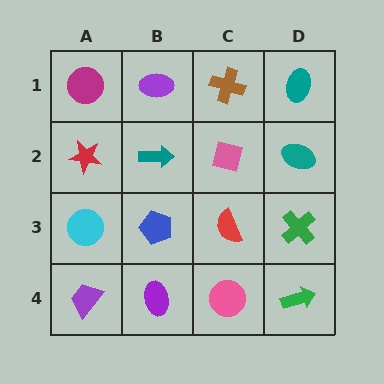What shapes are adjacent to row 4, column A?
A cyan circle (row 3, column A), a purple ellipse (row 4, column B).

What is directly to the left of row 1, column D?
A brown cross.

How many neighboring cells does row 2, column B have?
4.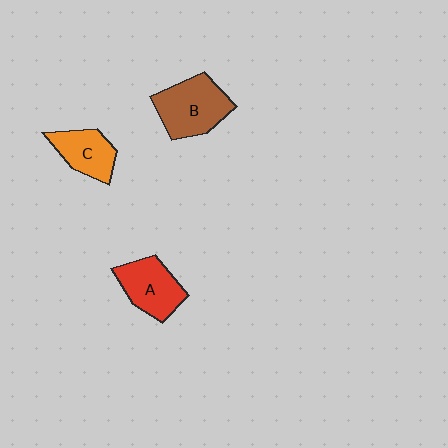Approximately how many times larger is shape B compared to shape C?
Approximately 1.4 times.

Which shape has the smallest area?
Shape C (orange).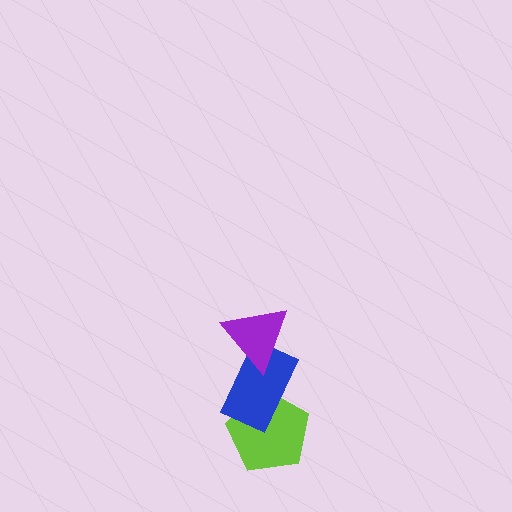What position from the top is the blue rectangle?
The blue rectangle is 2nd from the top.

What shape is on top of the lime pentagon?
The blue rectangle is on top of the lime pentagon.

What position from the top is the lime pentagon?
The lime pentagon is 3rd from the top.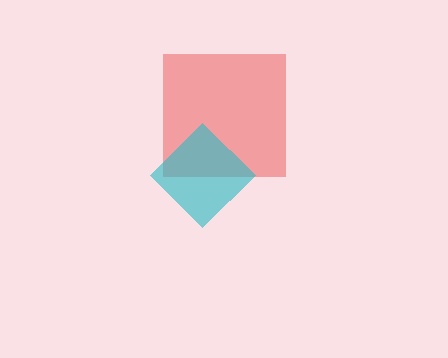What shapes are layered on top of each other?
The layered shapes are: a red square, a cyan diamond.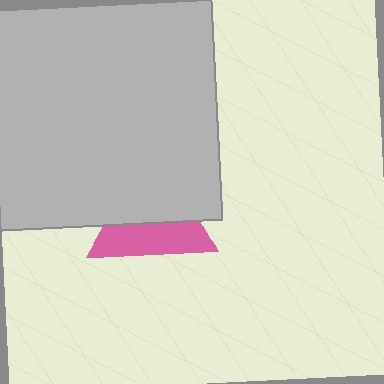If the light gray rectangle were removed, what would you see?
You would see the complete pink triangle.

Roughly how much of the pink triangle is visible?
About half of it is visible (roughly 48%).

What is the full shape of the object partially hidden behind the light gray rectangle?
The partially hidden object is a pink triangle.